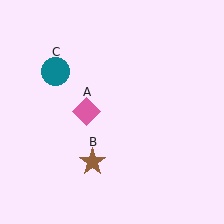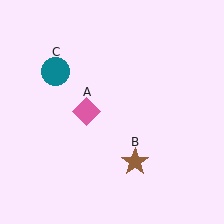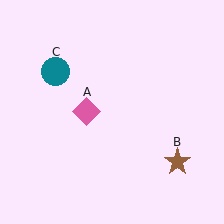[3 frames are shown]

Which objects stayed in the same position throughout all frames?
Pink diamond (object A) and teal circle (object C) remained stationary.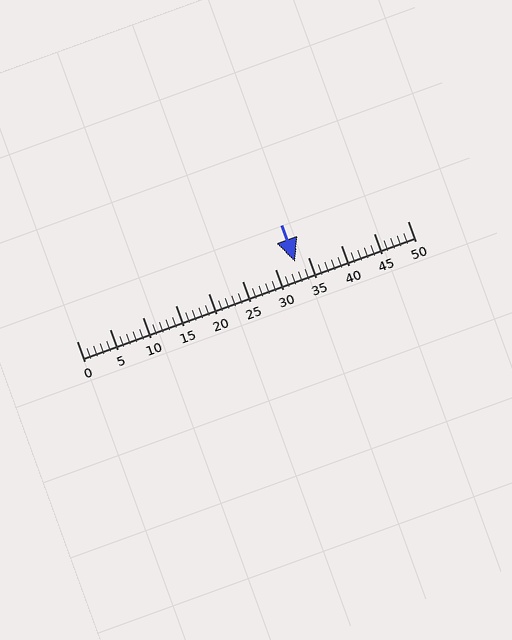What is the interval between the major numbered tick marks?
The major tick marks are spaced 5 units apart.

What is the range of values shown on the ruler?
The ruler shows values from 0 to 50.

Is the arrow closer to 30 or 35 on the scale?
The arrow is closer to 35.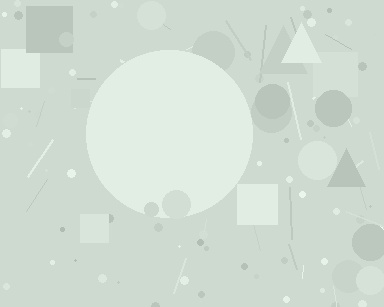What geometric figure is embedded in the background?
A circle is embedded in the background.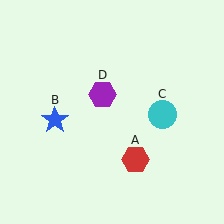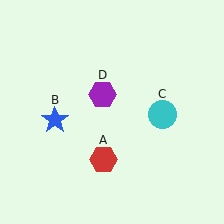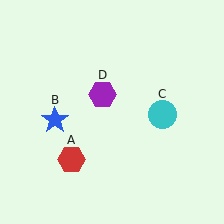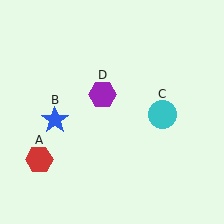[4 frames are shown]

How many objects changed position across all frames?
1 object changed position: red hexagon (object A).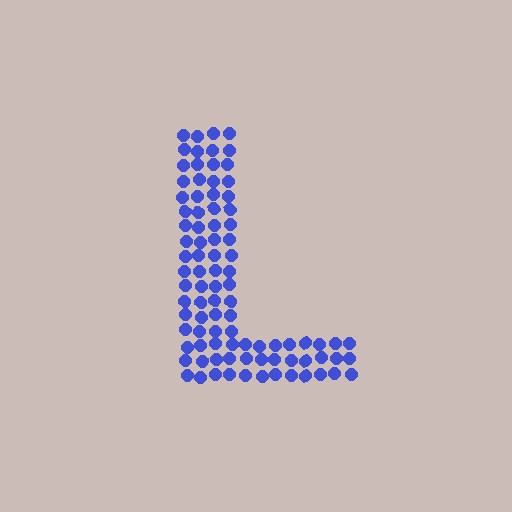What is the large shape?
The large shape is the letter L.